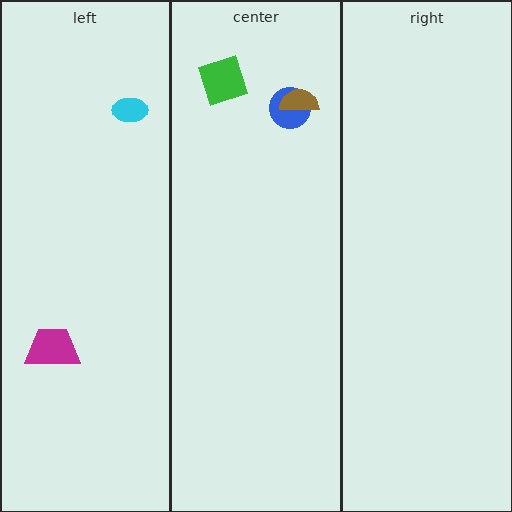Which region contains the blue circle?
The center region.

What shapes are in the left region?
The magenta trapezoid, the cyan ellipse.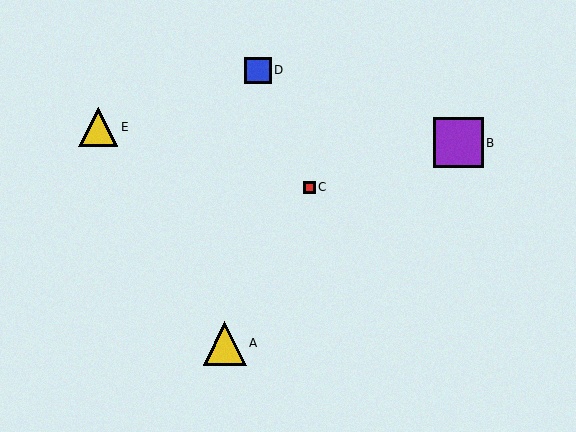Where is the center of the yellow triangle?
The center of the yellow triangle is at (225, 343).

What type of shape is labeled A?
Shape A is a yellow triangle.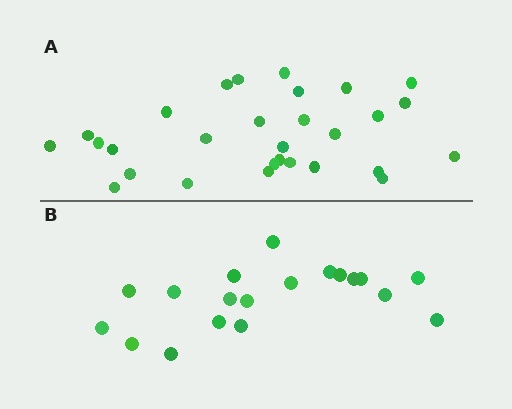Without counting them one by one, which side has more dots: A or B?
Region A (the top region) has more dots.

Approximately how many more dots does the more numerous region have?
Region A has roughly 10 or so more dots than region B.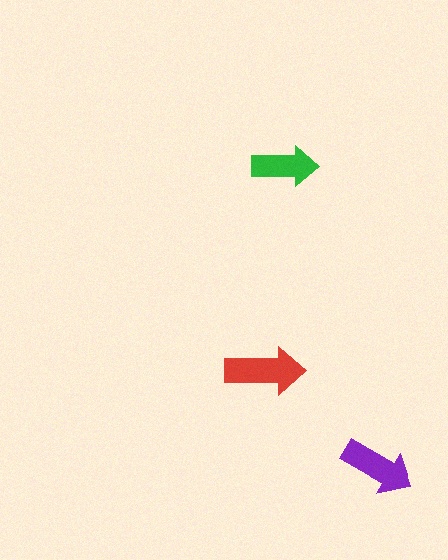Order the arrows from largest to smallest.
the red one, the purple one, the green one.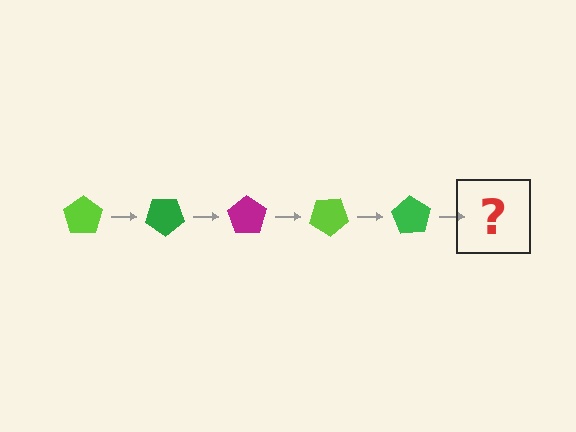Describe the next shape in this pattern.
It should be a magenta pentagon, rotated 175 degrees from the start.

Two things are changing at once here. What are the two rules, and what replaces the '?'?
The two rules are that it rotates 35 degrees each step and the color cycles through lime, green, and magenta. The '?' should be a magenta pentagon, rotated 175 degrees from the start.